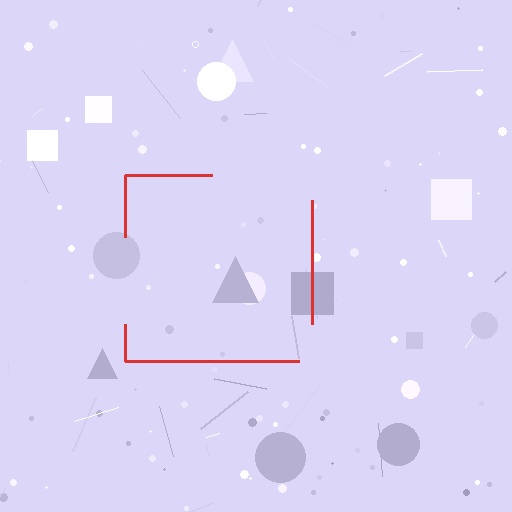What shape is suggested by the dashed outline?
The dashed outline suggests a square.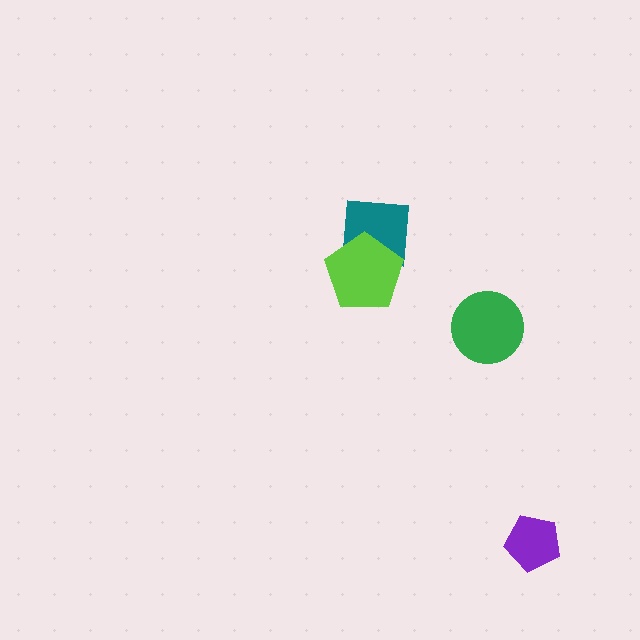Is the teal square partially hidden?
Yes, it is partially covered by another shape.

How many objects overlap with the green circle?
0 objects overlap with the green circle.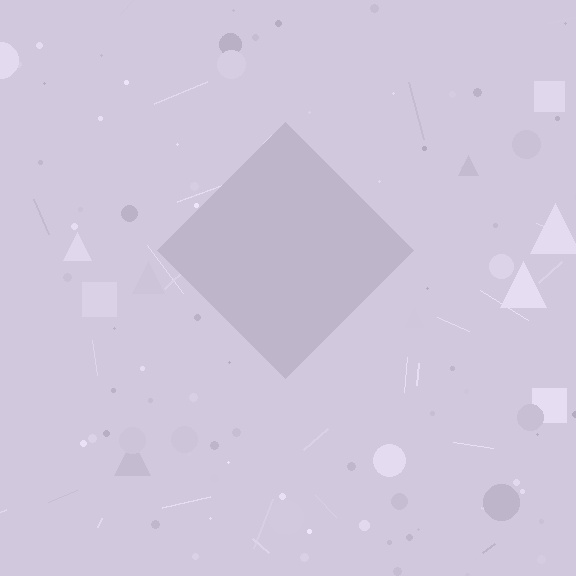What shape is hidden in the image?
A diamond is hidden in the image.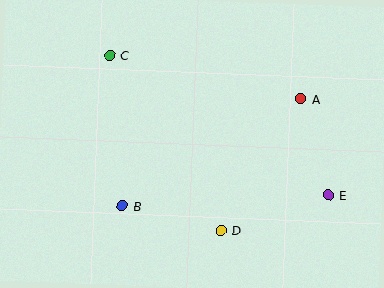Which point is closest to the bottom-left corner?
Point B is closest to the bottom-left corner.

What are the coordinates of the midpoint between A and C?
The midpoint between A and C is at (205, 77).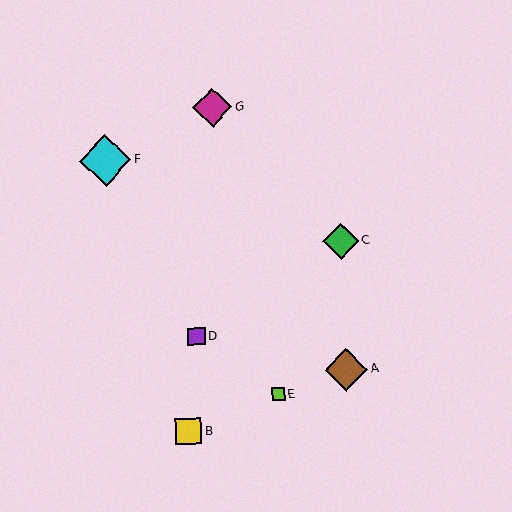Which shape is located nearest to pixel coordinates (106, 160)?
The cyan diamond (labeled F) at (105, 160) is nearest to that location.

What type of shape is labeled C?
Shape C is a green diamond.